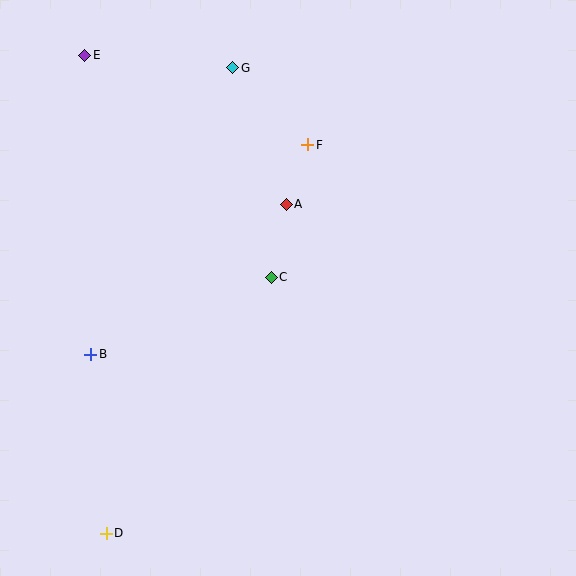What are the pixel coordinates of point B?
Point B is at (91, 354).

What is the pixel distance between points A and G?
The distance between A and G is 146 pixels.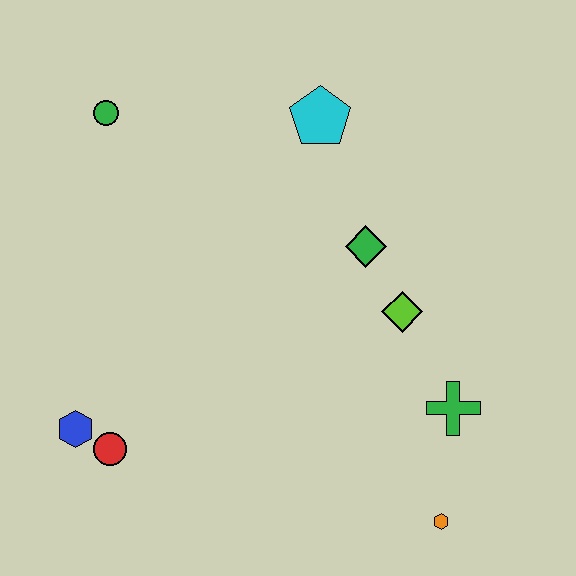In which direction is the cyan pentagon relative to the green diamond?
The cyan pentagon is above the green diamond.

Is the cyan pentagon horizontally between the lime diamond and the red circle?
Yes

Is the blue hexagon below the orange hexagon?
No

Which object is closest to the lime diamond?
The green diamond is closest to the lime diamond.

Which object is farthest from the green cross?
The green circle is farthest from the green cross.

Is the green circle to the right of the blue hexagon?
Yes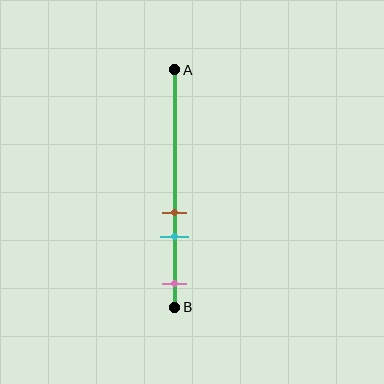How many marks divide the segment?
There are 3 marks dividing the segment.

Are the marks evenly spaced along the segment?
No, the marks are not evenly spaced.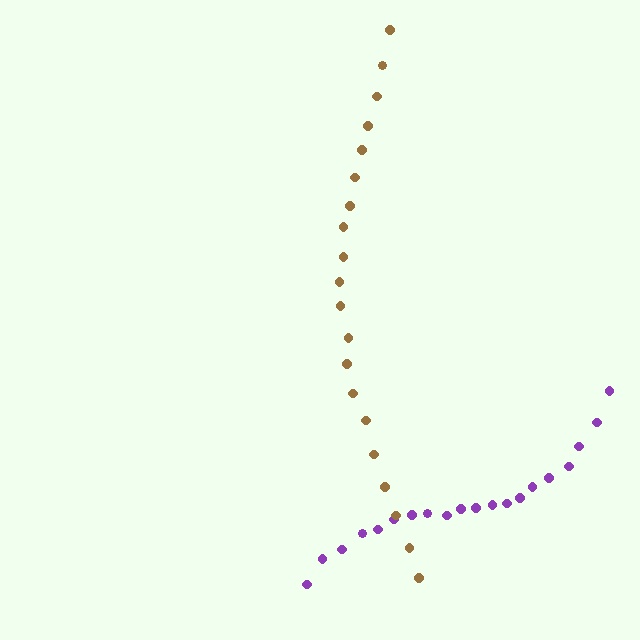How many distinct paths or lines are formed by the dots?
There are 2 distinct paths.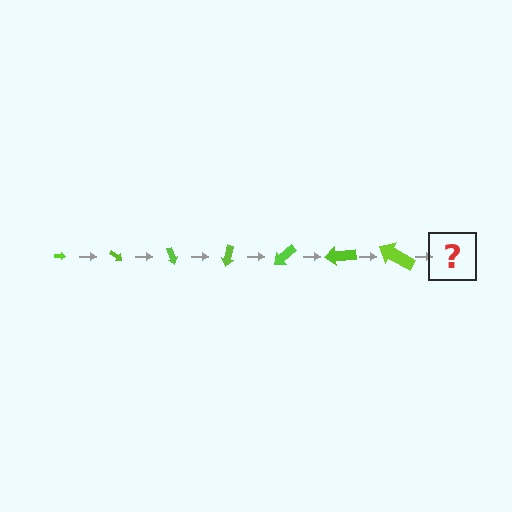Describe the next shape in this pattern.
It should be an arrow, larger than the previous one and rotated 245 degrees from the start.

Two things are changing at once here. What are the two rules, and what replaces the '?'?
The two rules are that the arrow grows larger each step and it rotates 35 degrees each step. The '?' should be an arrow, larger than the previous one and rotated 245 degrees from the start.